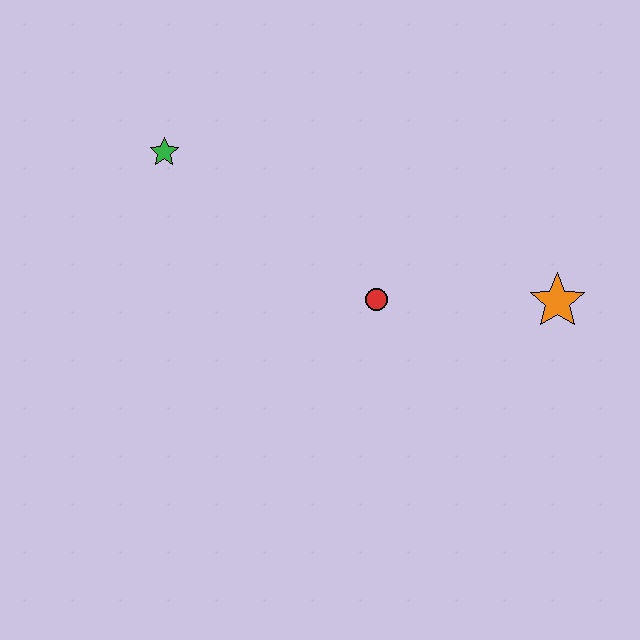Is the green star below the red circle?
No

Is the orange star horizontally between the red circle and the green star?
No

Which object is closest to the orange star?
The red circle is closest to the orange star.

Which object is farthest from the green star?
The orange star is farthest from the green star.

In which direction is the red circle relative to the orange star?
The red circle is to the left of the orange star.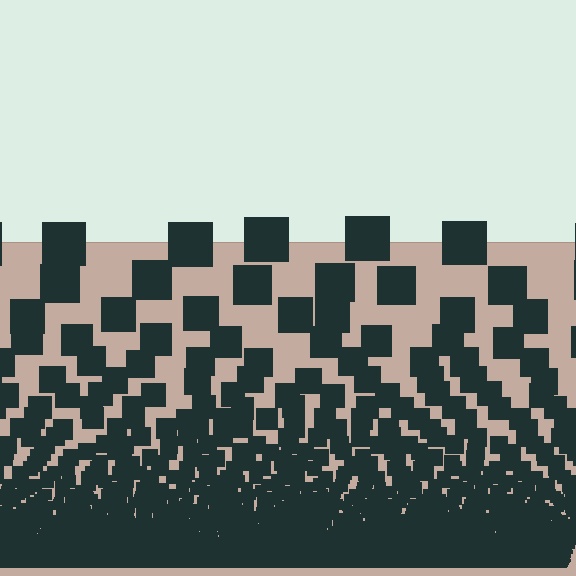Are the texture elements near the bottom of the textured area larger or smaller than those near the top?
Smaller. The gradient is inverted — elements near the bottom are smaller and denser.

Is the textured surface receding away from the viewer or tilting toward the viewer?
The surface appears to tilt toward the viewer. Texture elements get larger and sparser toward the top.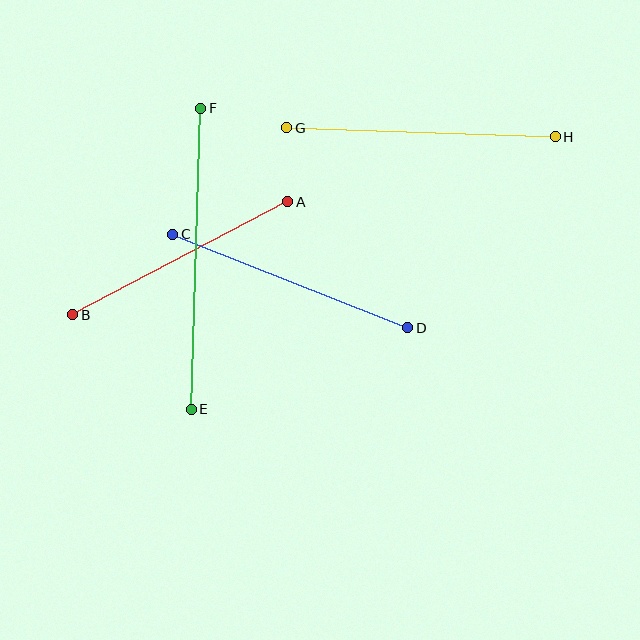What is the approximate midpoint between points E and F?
The midpoint is at approximately (196, 259) pixels.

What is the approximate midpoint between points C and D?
The midpoint is at approximately (290, 281) pixels.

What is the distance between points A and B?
The distance is approximately 243 pixels.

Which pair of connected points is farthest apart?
Points E and F are farthest apart.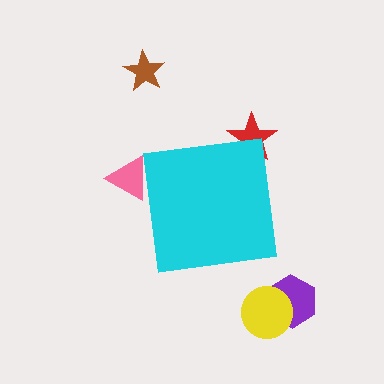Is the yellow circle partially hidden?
No, the yellow circle is fully visible.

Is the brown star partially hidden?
No, the brown star is fully visible.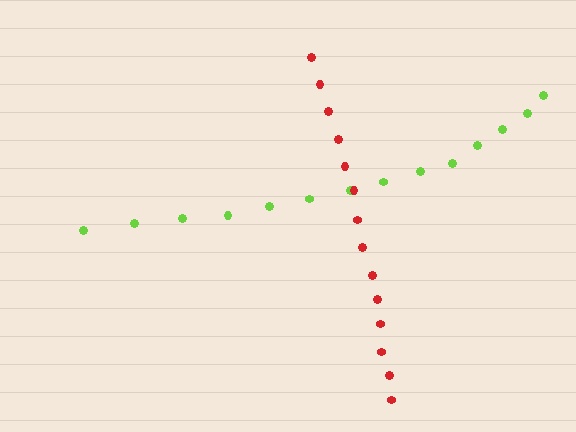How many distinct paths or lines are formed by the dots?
There are 2 distinct paths.